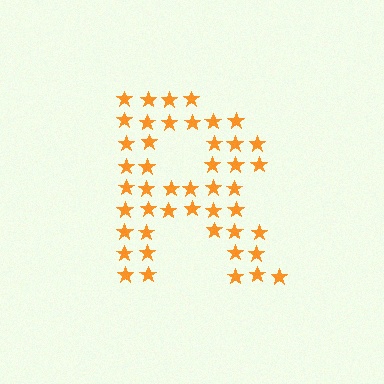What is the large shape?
The large shape is the letter R.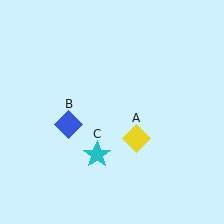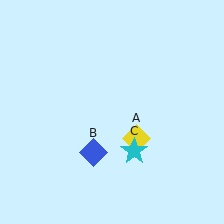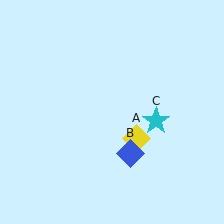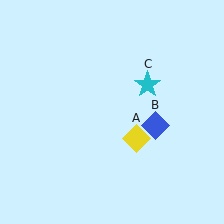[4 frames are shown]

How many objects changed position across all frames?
2 objects changed position: blue diamond (object B), cyan star (object C).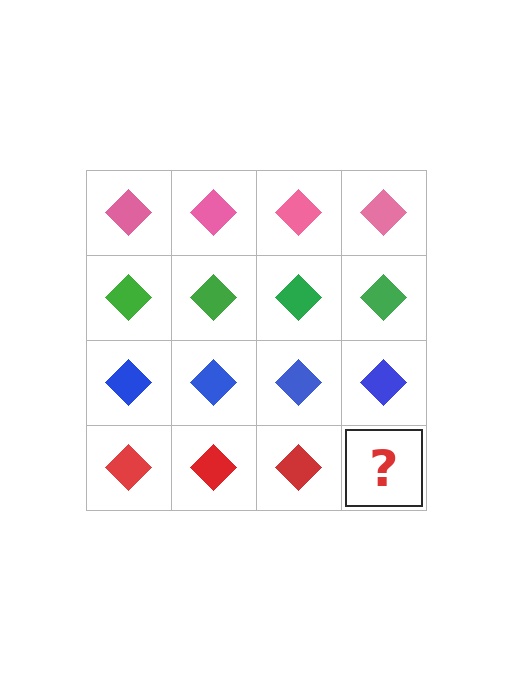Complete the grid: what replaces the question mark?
The question mark should be replaced with a red diamond.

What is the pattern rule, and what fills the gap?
The rule is that each row has a consistent color. The gap should be filled with a red diamond.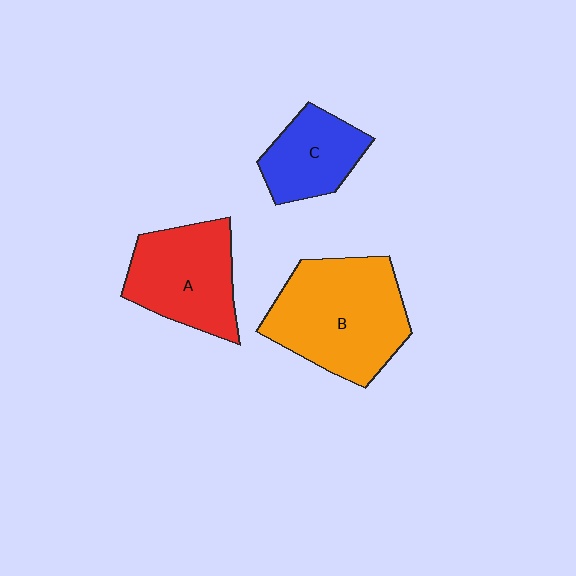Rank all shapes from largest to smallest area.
From largest to smallest: B (orange), A (red), C (blue).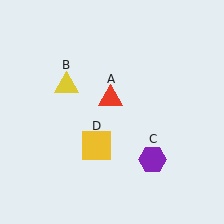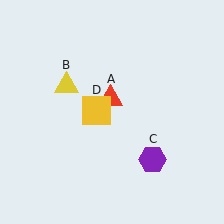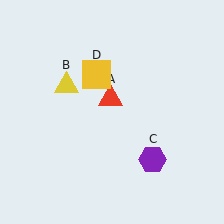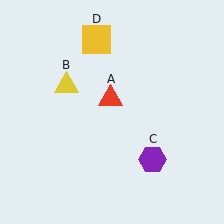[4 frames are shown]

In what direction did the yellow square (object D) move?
The yellow square (object D) moved up.